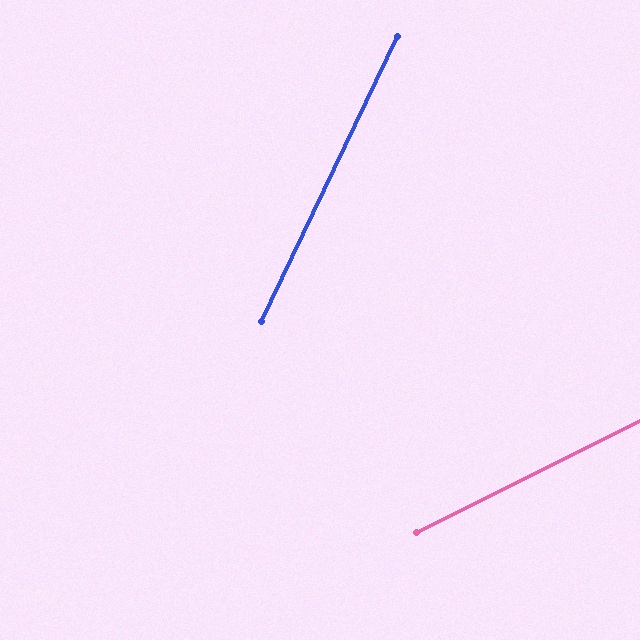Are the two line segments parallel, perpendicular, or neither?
Neither parallel nor perpendicular — they differ by about 38°.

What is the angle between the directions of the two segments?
Approximately 38 degrees.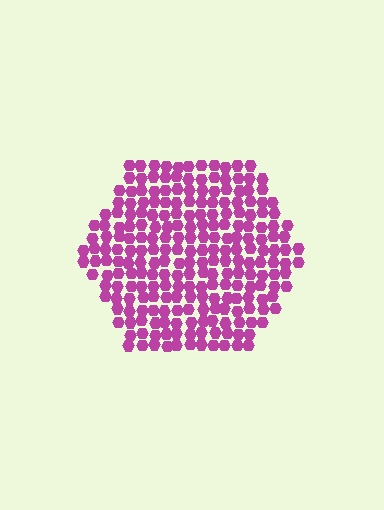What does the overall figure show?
The overall figure shows a hexagon.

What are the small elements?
The small elements are hexagons.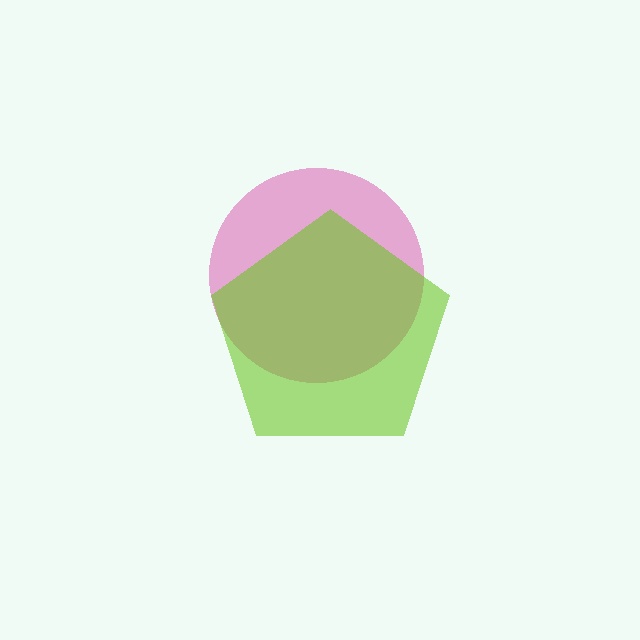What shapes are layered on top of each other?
The layered shapes are: a pink circle, a lime pentagon.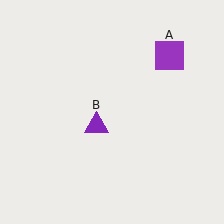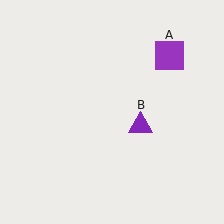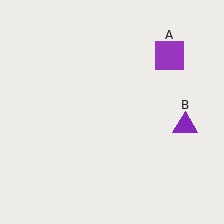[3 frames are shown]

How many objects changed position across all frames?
1 object changed position: purple triangle (object B).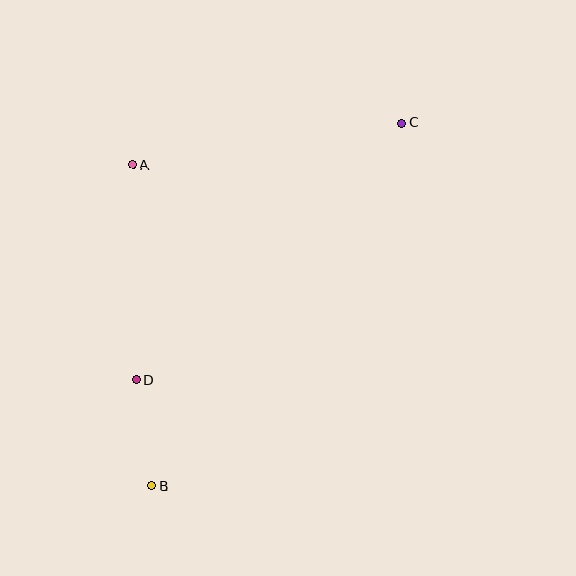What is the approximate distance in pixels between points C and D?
The distance between C and D is approximately 369 pixels.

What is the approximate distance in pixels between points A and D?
The distance between A and D is approximately 215 pixels.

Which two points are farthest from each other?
Points B and C are farthest from each other.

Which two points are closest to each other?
Points B and D are closest to each other.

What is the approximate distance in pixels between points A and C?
The distance between A and C is approximately 272 pixels.